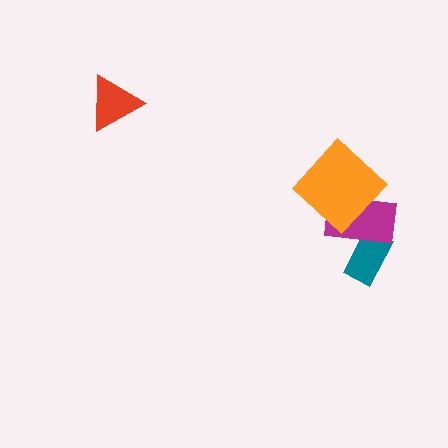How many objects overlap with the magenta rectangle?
2 objects overlap with the magenta rectangle.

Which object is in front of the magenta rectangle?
The orange diamond is in front of the magenta rectangle.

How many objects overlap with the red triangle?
0 objects overlap with the red triangle.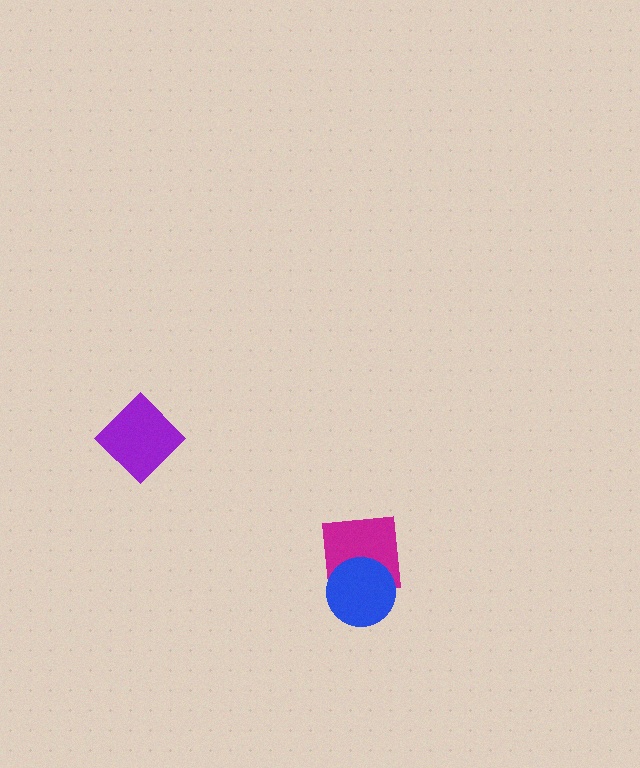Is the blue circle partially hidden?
No, no other shape covers it.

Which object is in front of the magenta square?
The blue circle is in front of the magenta square.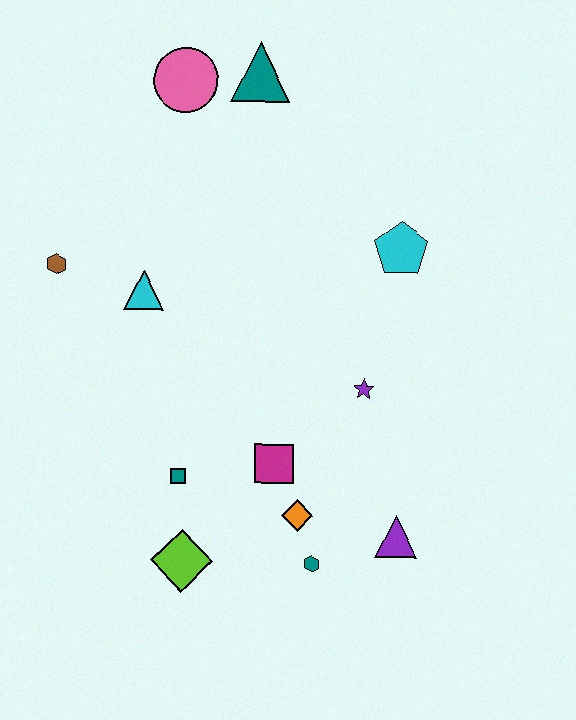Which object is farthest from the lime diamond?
The teal triangle is farthest from the lime diamond.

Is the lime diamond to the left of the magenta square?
Yes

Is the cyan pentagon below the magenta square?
No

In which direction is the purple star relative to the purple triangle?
The purple star is above the purple triangle.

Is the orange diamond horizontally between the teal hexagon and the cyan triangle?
Yes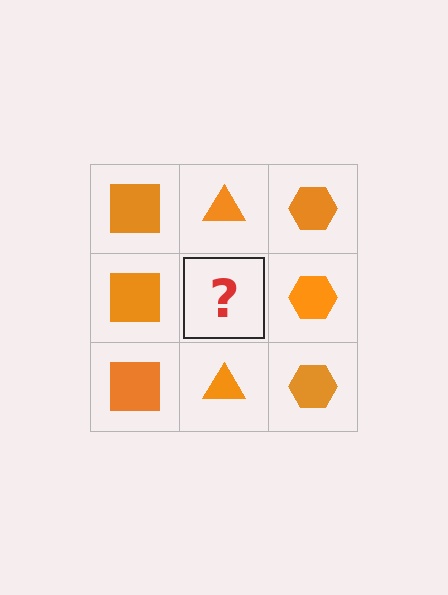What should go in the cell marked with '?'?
The missing cell should contain an orange triangle.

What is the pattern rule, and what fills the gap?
The rule is that each column has a consistent shape. The gap should be filled with an orange triangle.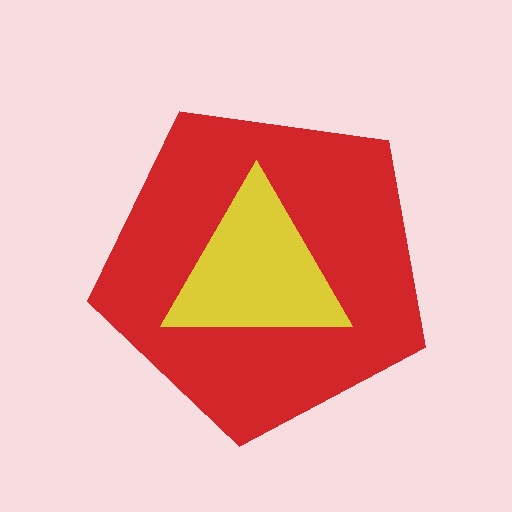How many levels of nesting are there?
2.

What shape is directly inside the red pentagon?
The yellow triangle.